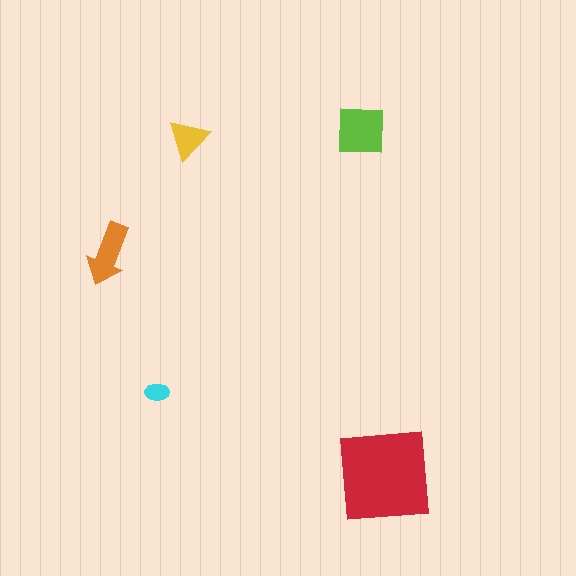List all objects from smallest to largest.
The cyan ellipse, the yellow triangle, the orange arrow, the lime square, the red square.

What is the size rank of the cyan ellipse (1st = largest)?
5th.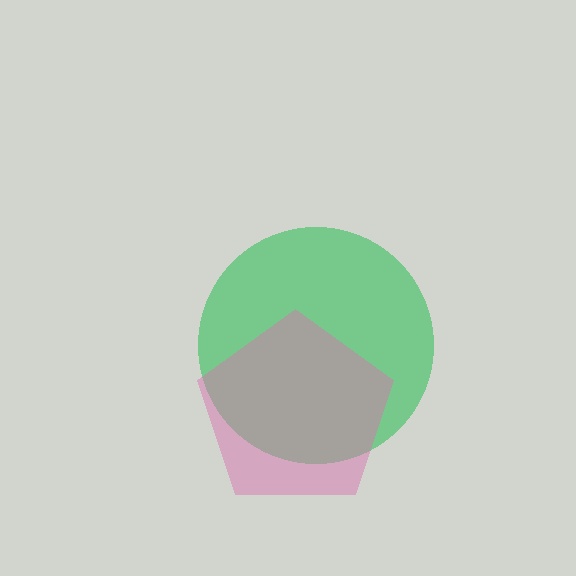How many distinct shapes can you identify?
There are 2 distinct shapes: a green circle, a pink pentagon.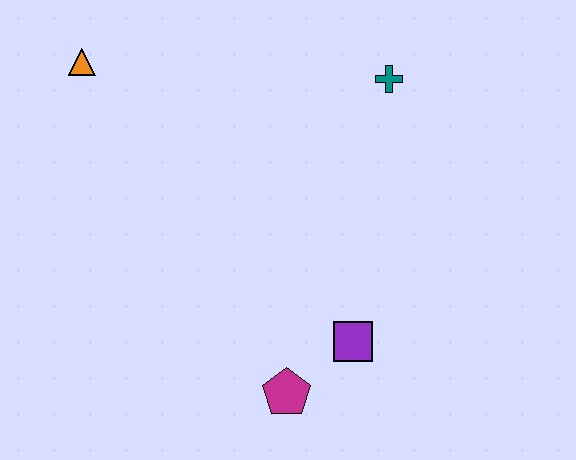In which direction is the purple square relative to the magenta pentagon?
The purple square is to the right of the magenta pentagon.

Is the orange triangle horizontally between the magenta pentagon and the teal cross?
No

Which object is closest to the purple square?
The magenta pentagon is closest to the purple square.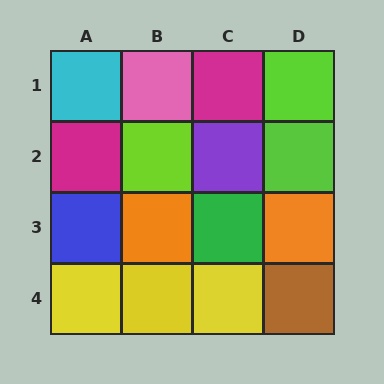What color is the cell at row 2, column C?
Purple.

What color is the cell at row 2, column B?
Lime.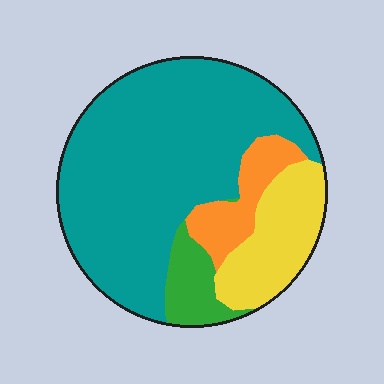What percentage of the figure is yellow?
Yellow takes up less than a quarter of the figure.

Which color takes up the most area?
Teal, at roughly 65%.